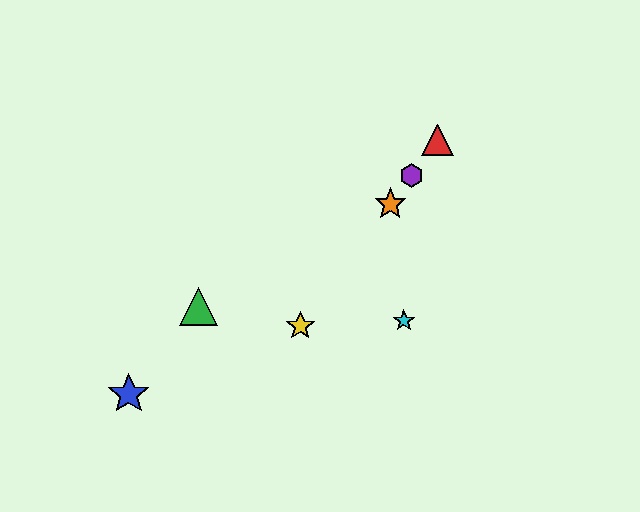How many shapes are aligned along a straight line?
4 shapes (the red triangle, the yellow star, the purple hexagon, the orange star) are aligned along a straight line.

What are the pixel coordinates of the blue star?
The blue star is at (129, 394).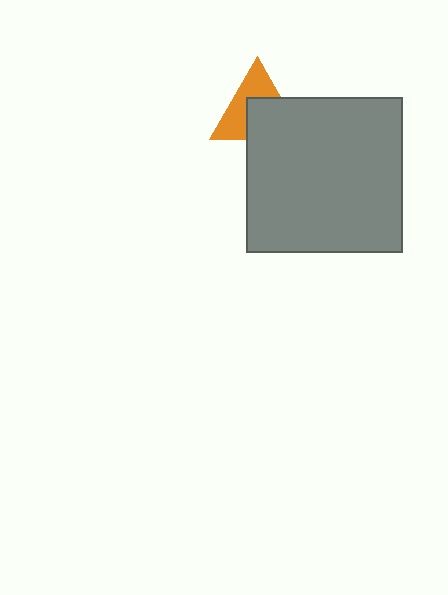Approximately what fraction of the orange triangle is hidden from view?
Roughly 50% of the orange triangle is hidden behind the gray square.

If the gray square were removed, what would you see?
You would see the complete orange triangle.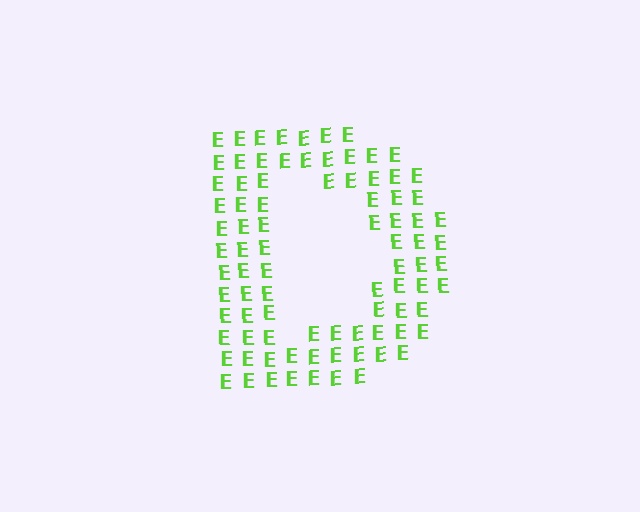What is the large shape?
The large shape is the letter D.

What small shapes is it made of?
It is made of small letter E's.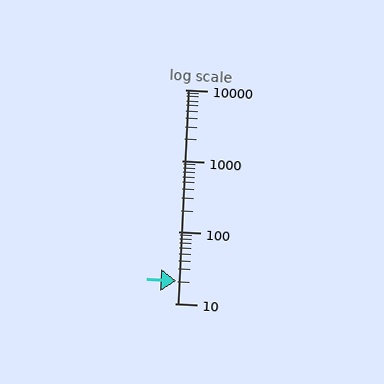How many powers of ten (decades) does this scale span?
The scale spans 3 decades, from 10 to 10000.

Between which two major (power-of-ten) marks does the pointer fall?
The pointer is between 10 and 100.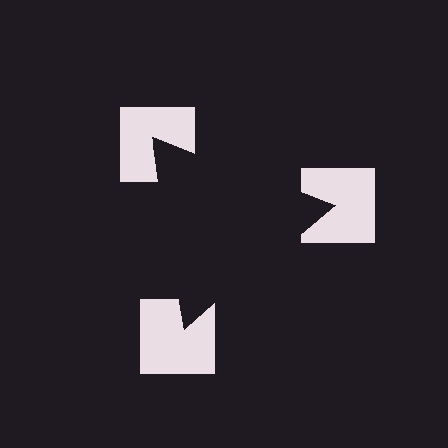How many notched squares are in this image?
There are 3 — one at each vertex of the illusory triangle.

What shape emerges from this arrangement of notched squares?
An illusory triangle — its edges are inferred from the aligned wedge cuts in the notched squares, not physically drawn.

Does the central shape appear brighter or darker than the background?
It typically appears slightly darker than the background, even though no actual brightness change is drawn.